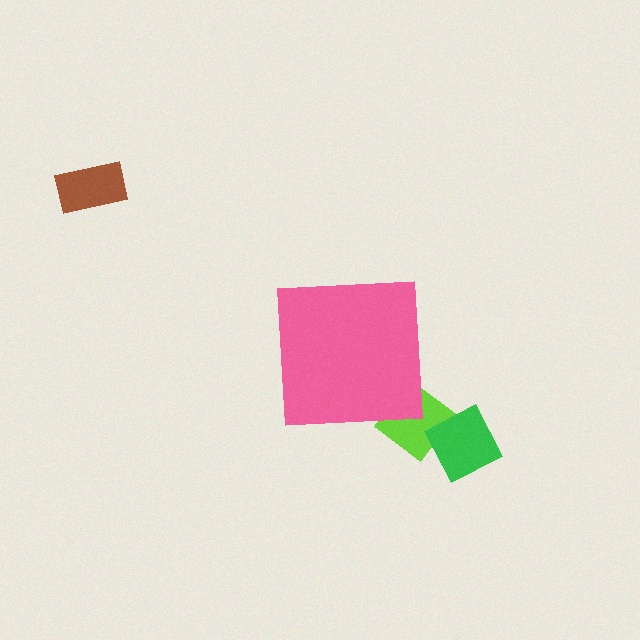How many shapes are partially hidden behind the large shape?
1 shape is partially hidden.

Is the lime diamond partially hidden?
Yes, the lime diamond is partially hidden behind the pink square.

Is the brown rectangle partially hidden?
No, the brown rectangle is fully visible.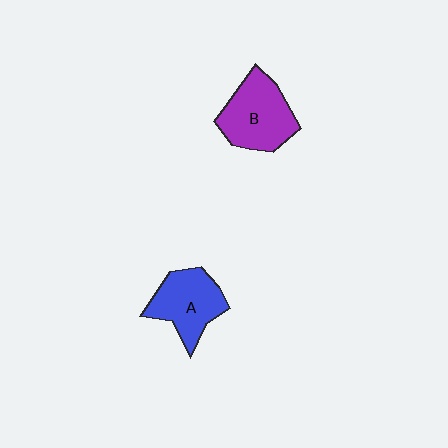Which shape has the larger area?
Shape B (purple).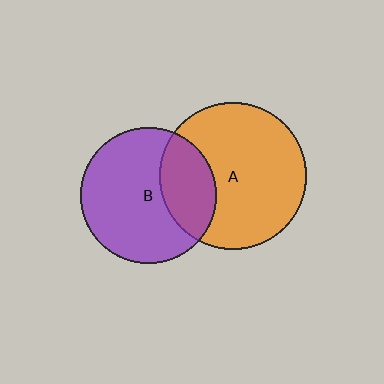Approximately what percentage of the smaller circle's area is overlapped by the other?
Approximately 30%.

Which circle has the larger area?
Circle A (orange).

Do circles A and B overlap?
Yes.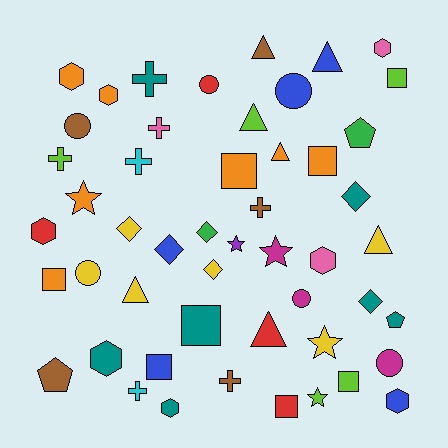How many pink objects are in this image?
There are 3 pink objects.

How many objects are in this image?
There are 50 objects.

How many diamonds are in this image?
There are 6 diamonds.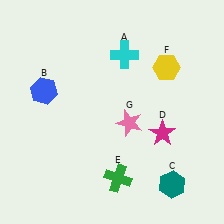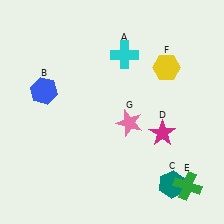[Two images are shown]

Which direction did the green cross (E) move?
The green cross (E) moved right.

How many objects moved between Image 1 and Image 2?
1 object moved between the two images.